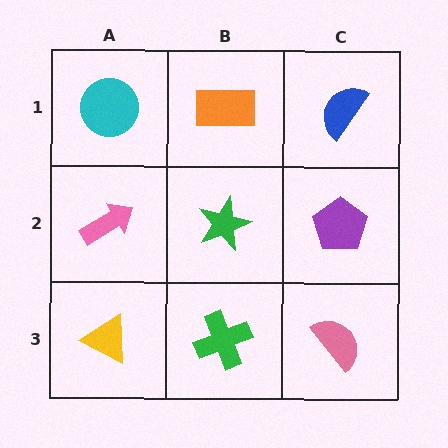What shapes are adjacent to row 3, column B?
A green star (row 2, column B), a yellow triangle (row 3, column A), a pink semicircle (row 3, column C).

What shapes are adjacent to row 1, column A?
A pink arrow (row 2, column A), an orange rectangle (row 1, column B).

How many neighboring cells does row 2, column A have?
3.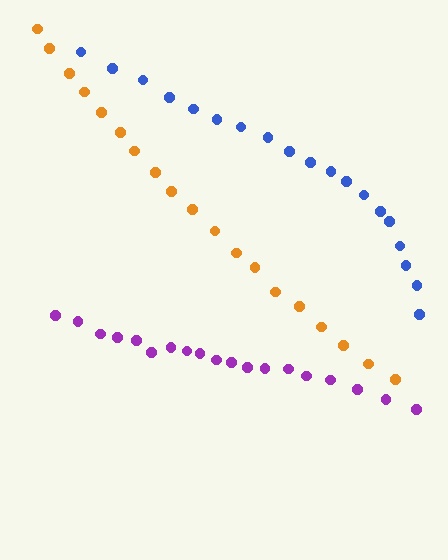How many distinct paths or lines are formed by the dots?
There are 3 distinct paths.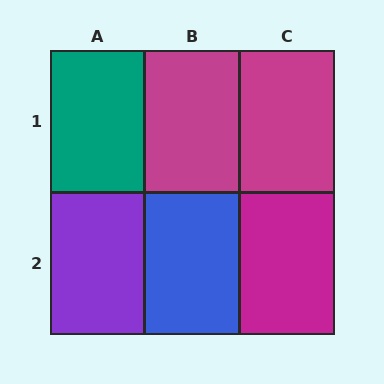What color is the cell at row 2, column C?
Magenta.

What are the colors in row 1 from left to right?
Teal, magenta, magenta.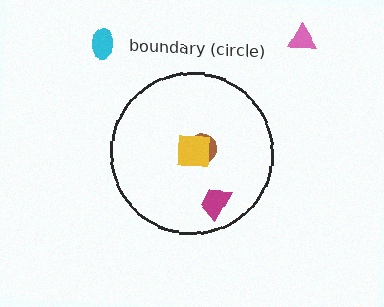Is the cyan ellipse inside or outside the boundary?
Outside.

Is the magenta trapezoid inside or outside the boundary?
Inside.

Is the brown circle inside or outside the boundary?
Inside.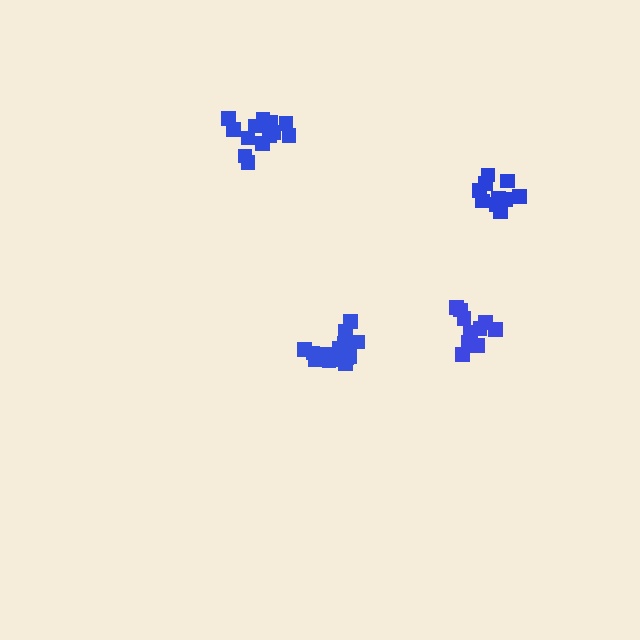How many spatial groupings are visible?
There are 4 spatial groupings.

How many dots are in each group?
Group 1: 15 dots, Group 2: 10 dots, Group 3: 13 dots, Group 4: 11 dots (49 total).